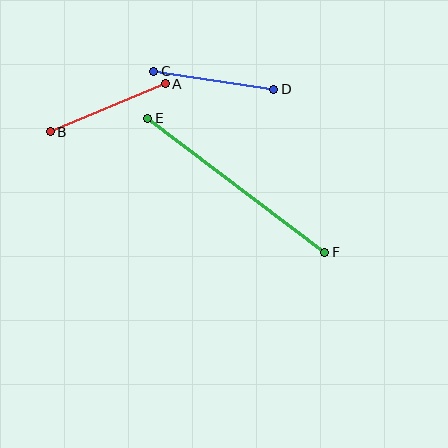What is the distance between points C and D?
The distance is approximately 121 pixels.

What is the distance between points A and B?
The distance is approximately 125 pixels.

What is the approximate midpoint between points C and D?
The midpoint is at approximately (214, 80) pixels.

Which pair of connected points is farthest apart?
Points E and F are farthest apart.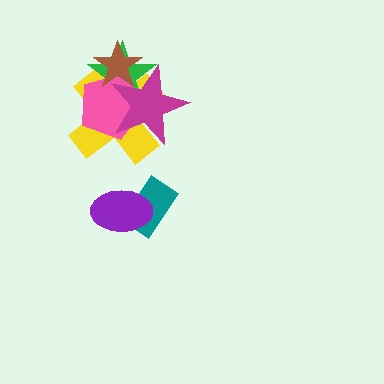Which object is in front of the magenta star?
The brown star is in front of the magenta star.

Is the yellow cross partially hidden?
Yes, it is partially covered by another shape.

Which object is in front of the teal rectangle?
The purple ellipse is in front of the teal rectangle.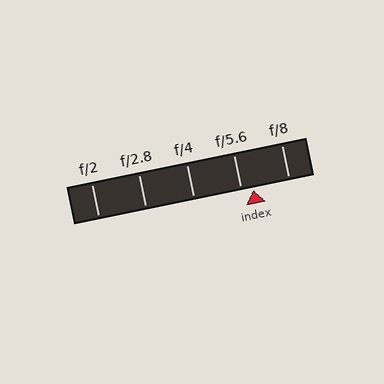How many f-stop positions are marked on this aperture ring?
There are 5 f-stop positions marked.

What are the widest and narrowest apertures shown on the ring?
The widest aperture shown is f/2 and the narrowest is f/8.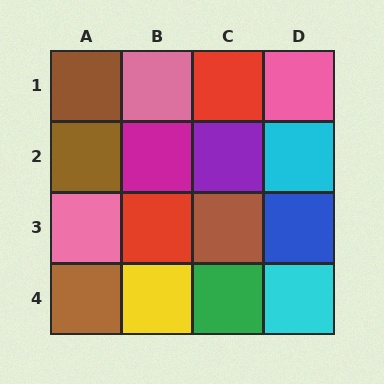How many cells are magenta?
1 cell is magenta.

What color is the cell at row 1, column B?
Pink.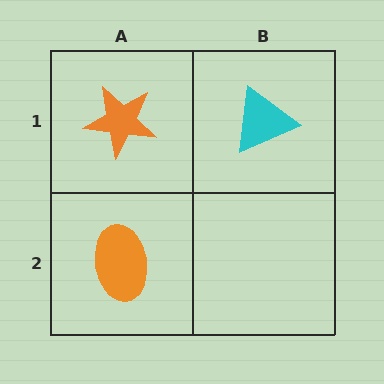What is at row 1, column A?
An orange star.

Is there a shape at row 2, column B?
No, that cell is empty.